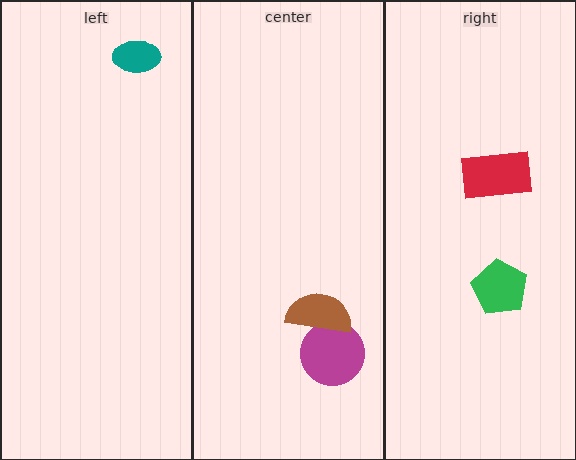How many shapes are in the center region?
2.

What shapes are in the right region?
The red rectangle, the green pentagon.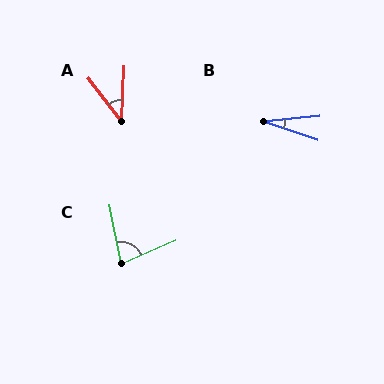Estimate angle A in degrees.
Approximately 40 degrees.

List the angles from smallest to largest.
B (24°), A (40°), C (77°).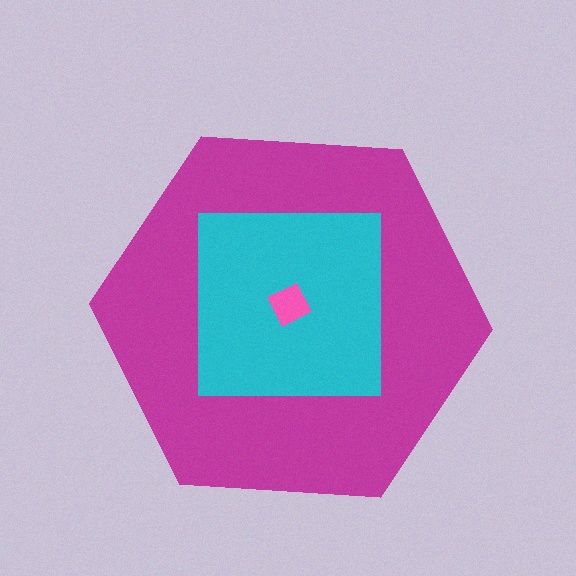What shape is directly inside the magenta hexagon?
The cyan square.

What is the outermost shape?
The magenta hexagon.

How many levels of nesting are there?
3.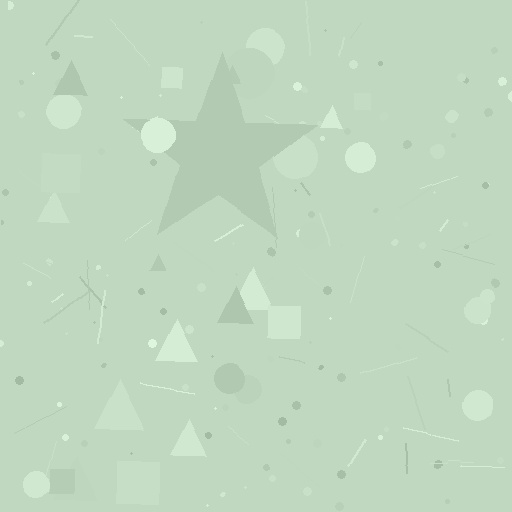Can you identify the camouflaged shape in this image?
The camouflaged shape is a star.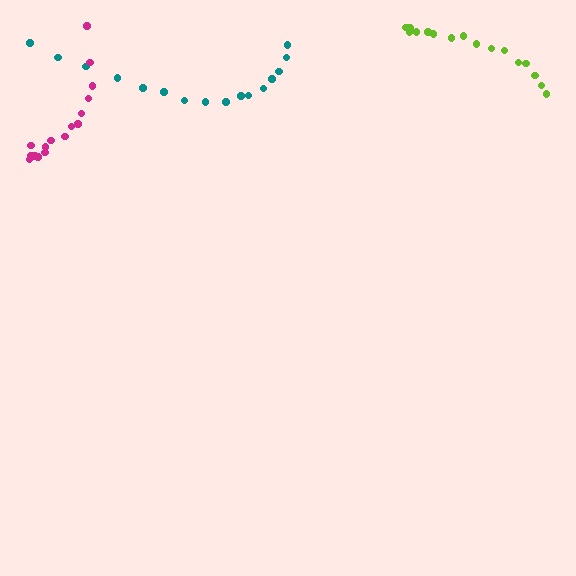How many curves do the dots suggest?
There are 3 distinct paths.